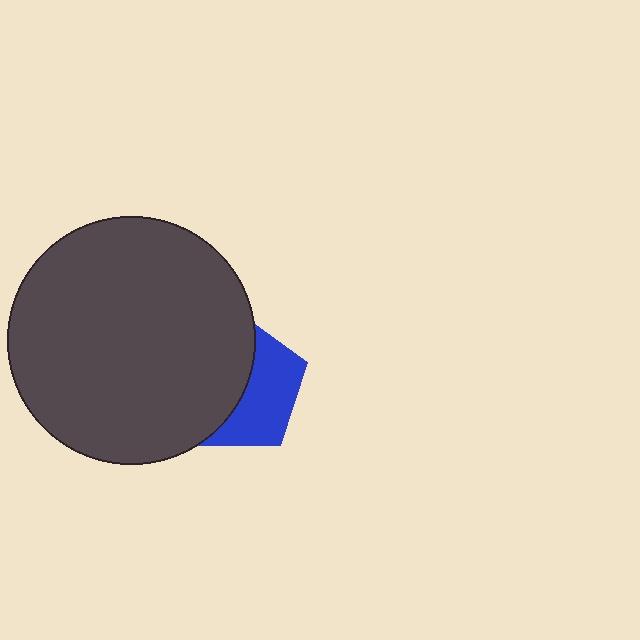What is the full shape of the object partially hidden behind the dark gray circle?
The partially hidden object is a blue pentagon.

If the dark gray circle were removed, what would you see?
You would see the complete blue pentagon.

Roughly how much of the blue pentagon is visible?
About half of it is visible (roughly 46%).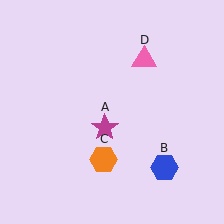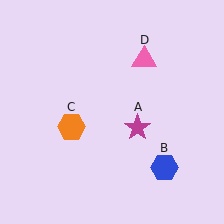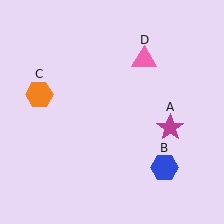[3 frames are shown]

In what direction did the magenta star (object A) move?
The magenta star (object A) moved right.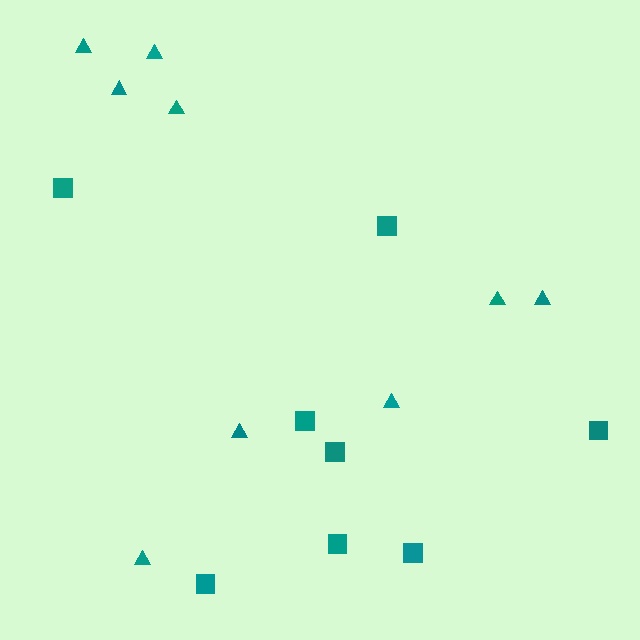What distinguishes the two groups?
There are 2 groups: one group of triangles (9) and one group of squares (8).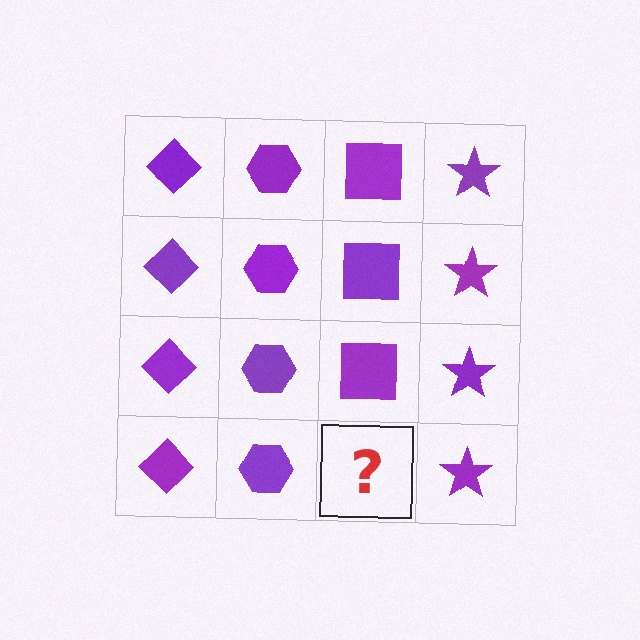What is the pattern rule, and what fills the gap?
The rule is that each column has a consistent shape. The gap should be filled with a purple square.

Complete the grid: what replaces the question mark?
The question mark should be replaced with a purple square.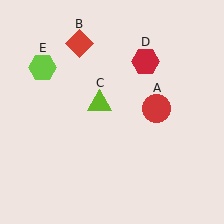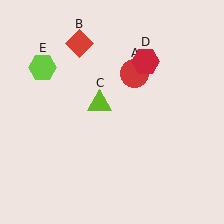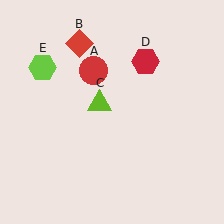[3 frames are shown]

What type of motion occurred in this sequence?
The red circle (object A) rotated counterclockwise around the center of the scene.